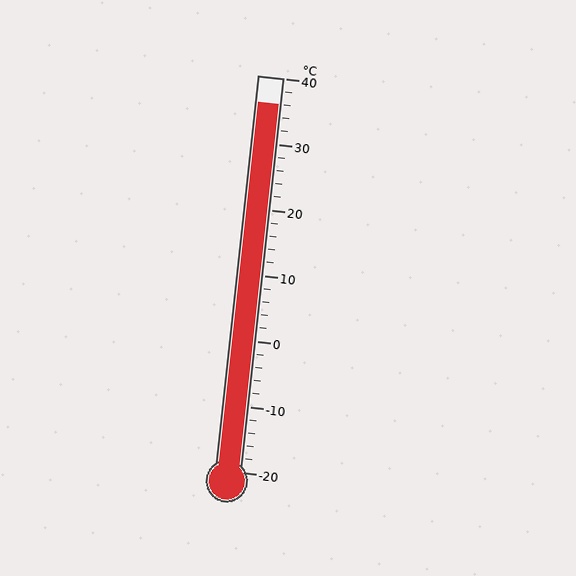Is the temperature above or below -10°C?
The temperature is above -10°C.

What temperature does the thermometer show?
The thermometer shows approximately 36°C.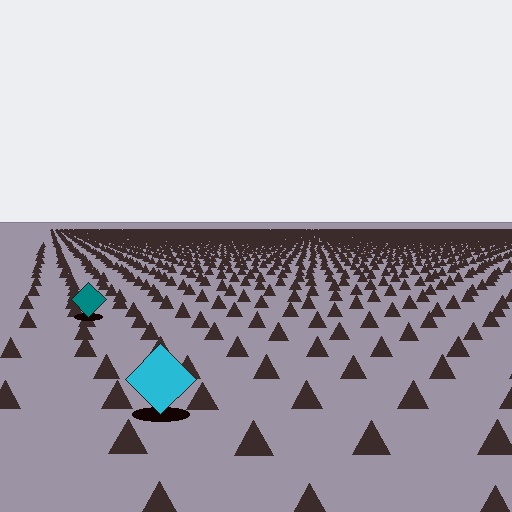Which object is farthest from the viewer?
The teal diamond is farthest from the viewer. It appears smaller and the ground texture around it is denser.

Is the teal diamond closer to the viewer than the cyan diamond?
No. The cyan diamond is closer — you can tell from the texture gradient: the ground texture is coarser near it.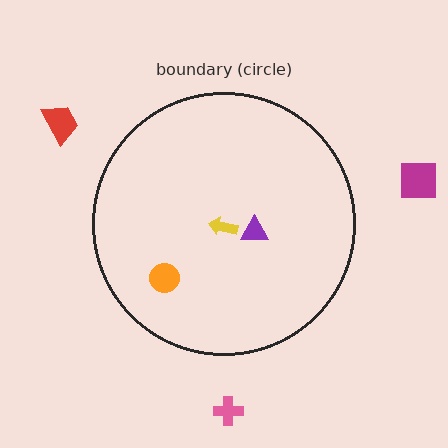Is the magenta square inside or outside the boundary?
Outside.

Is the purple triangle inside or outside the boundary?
Inside.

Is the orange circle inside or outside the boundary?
Inside.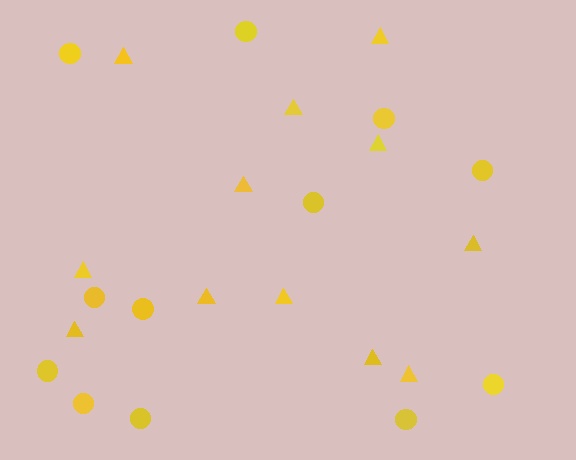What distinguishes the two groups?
There are 2 groups: one group of triangles (12) and one group of circles (12).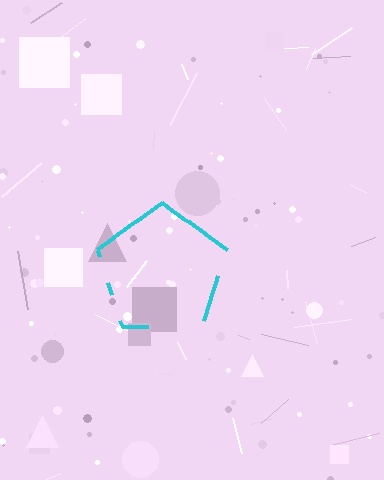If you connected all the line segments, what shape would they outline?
They would outline a pentagon.